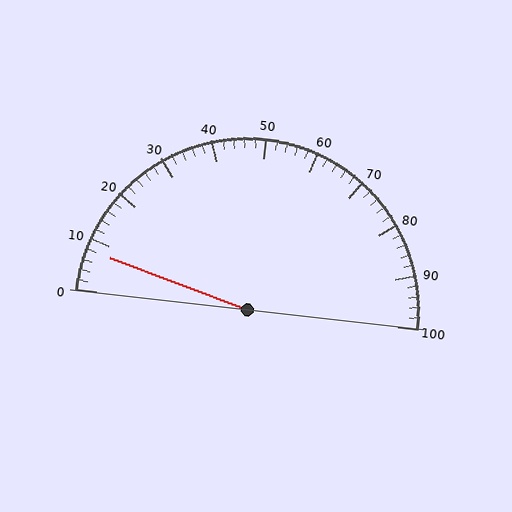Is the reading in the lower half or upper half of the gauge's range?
The reading is in the lower half of the range (0 to 100).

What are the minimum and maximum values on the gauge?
The gauge ranges from 0 to 100.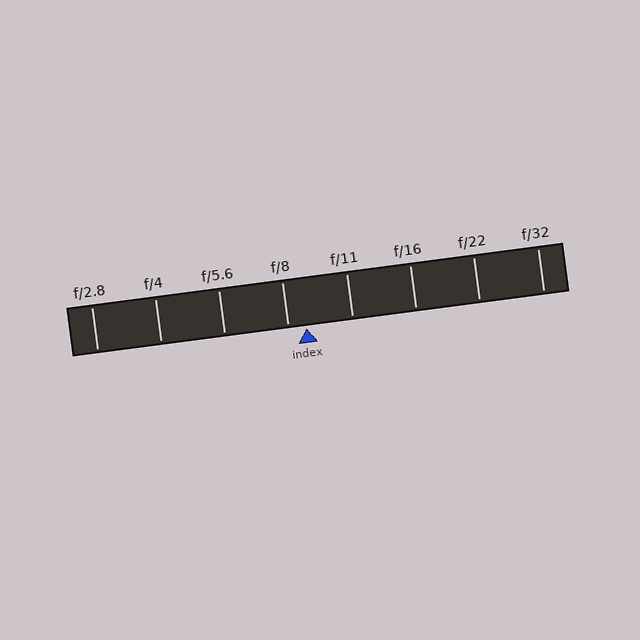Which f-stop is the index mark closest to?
The index mark is closest to f/8.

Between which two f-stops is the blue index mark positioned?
The index mark is between f/8 and f/11.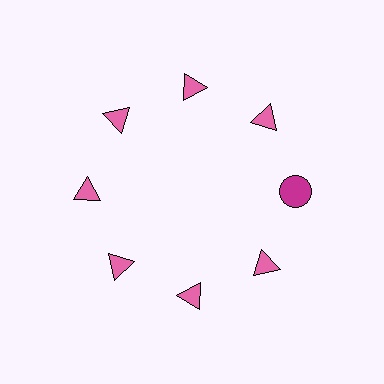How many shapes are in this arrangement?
There are 8 shapes arranged in a ring pattern.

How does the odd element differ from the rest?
It differs in both color (magenta instead of pink) and shape (circle instead of triangle).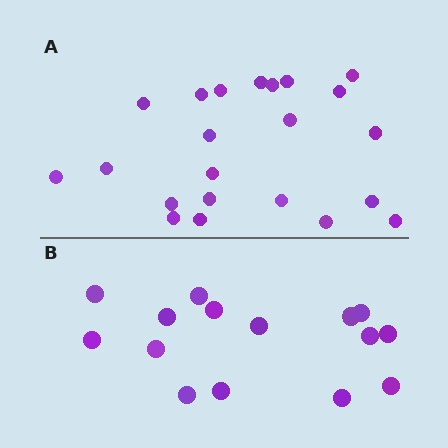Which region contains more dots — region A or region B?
Region A (the top region) has more dots.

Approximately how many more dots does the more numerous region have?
Region A has roughly 8 or so more dots than region B.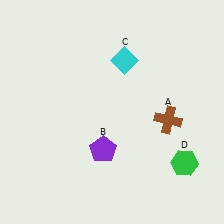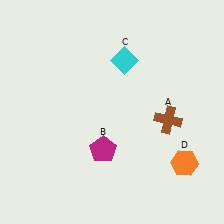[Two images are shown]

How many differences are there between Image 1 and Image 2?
There are 2 differences between the two images.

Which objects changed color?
B changed from purple to magenta. D changed from green to orange.